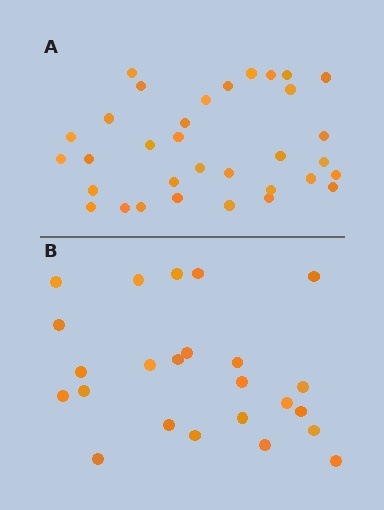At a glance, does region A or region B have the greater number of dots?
Region A (the top region) has more dots.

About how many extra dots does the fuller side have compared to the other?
Region A has roughly 8 or so more dots than region B.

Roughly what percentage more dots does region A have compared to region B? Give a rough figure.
About 40% more.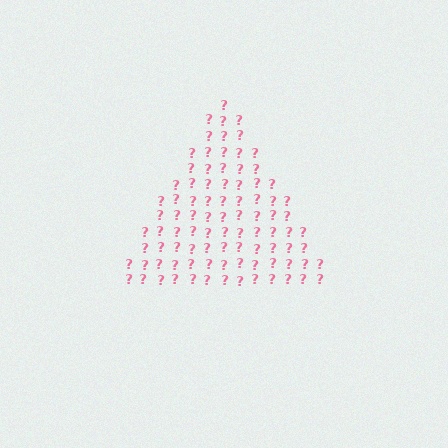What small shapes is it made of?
It is made of small question marks.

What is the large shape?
The large shape is a triangle.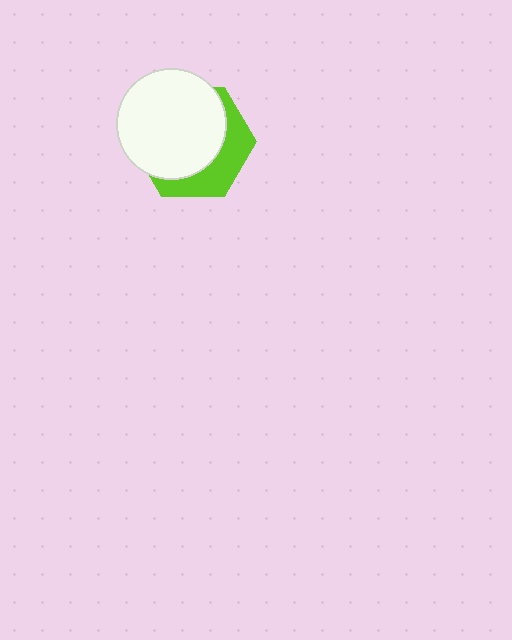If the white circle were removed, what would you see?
You would see the complete lime hexagon.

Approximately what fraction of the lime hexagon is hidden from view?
Roughly 66% of the lime hexagon is hidden behind the white circle.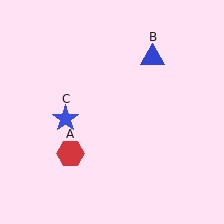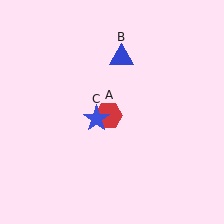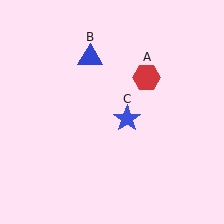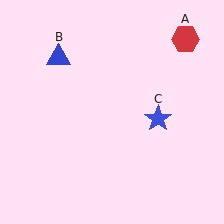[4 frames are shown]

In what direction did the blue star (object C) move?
The blue star (object C) moved right.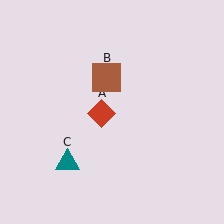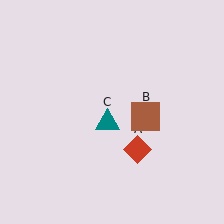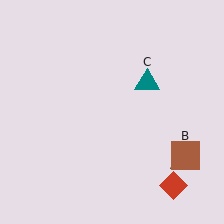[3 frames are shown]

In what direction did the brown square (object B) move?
The brown square (object B) moved down and to the right.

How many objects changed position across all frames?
3 objects changed position: red diamond (object A), brown square (object B), teal triangle (object C).